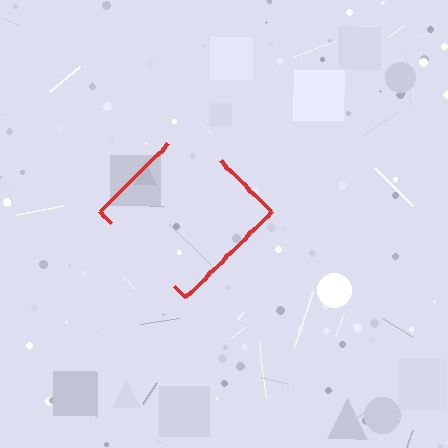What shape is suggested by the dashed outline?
The dashed outline suggests a diamond.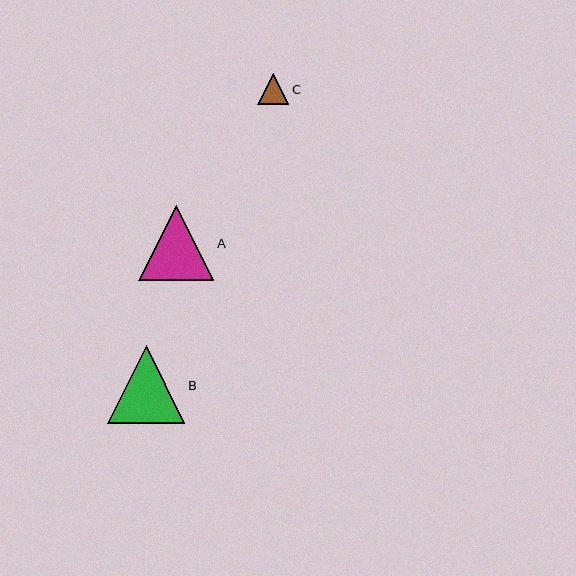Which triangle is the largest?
Triangle B is the largest with a size of approximately 77 pixels.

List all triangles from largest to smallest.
From largest to smallest: B, A, C.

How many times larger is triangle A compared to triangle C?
Triangle A is approximately 2.4 times the size of triangle C.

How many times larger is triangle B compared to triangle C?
Triangle B is approximately 2.5 times the size of triangle C.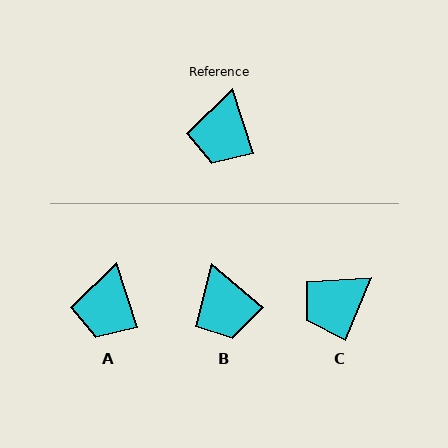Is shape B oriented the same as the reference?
No, it is off by about 31 degrees.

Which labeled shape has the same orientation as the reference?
A.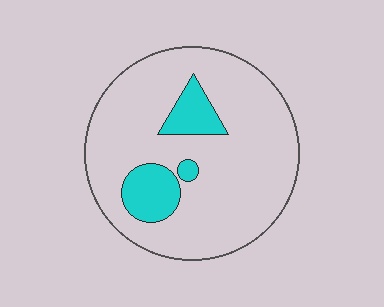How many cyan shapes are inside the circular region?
3.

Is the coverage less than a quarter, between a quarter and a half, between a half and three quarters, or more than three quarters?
Less than a quarter.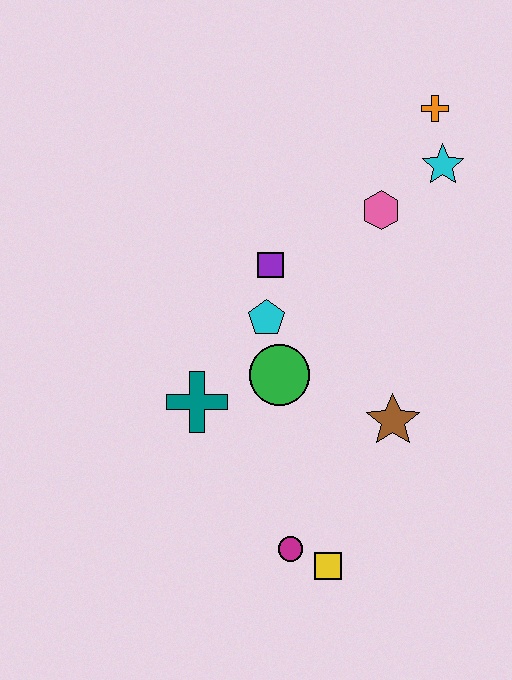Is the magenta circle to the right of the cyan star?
No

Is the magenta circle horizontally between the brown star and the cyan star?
No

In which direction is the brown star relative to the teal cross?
The brown star is to the right of the teal cross.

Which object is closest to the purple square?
The cyan pentagon is closest to the purple square.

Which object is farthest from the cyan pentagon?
The orange cross is farthest from the cyan pentagon.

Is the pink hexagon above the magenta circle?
Yes